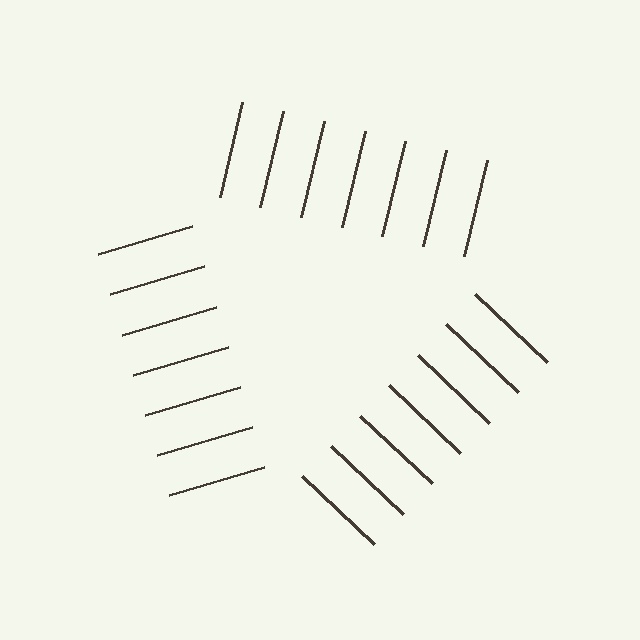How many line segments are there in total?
21 — 7 along each of the 3 edges.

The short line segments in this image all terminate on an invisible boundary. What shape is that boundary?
An illusory triangle — the line segments terminate on its edges but no continuous stroke is drawn.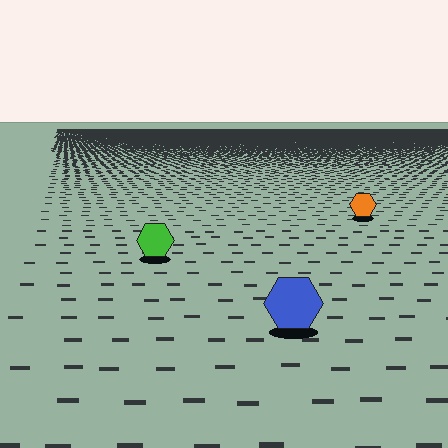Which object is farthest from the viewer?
The orange hexagon is farthest from the viewer. It appears smaller and the ground texture around it is denser.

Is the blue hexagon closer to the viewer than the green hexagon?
Yes. The blue hexagon is closer — you can tell from the texture gradient: the ground texture is coarser near it.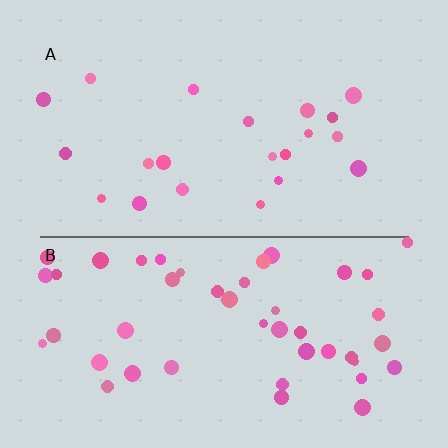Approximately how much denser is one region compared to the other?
Approximately 2.2× — region B over region A.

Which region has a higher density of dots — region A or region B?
B (the bottom).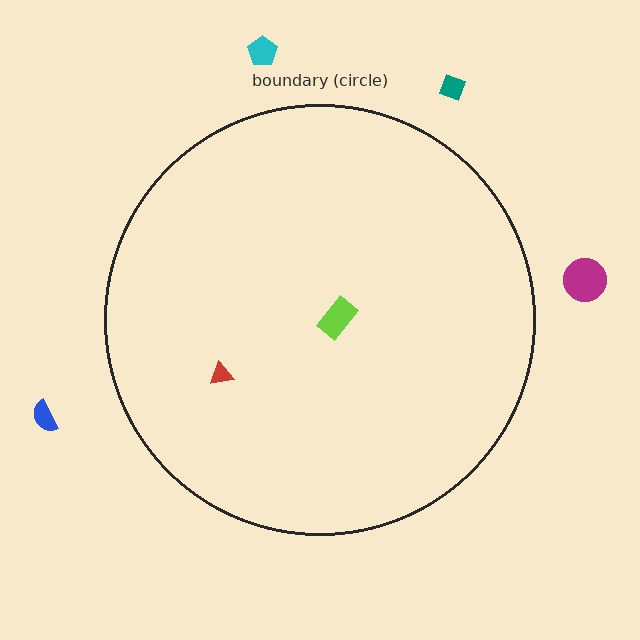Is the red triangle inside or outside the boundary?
Inside.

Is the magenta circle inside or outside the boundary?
Outside.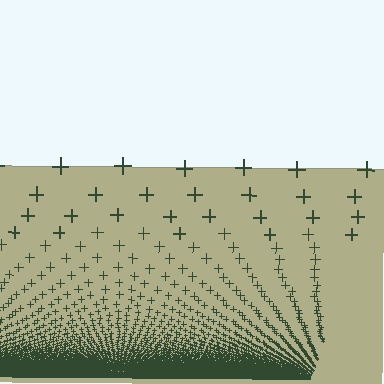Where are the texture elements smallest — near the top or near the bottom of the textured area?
Near the bottom.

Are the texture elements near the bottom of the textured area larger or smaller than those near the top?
Smaller. The gradient is inverted — elements near the bottom are smaller and denser.